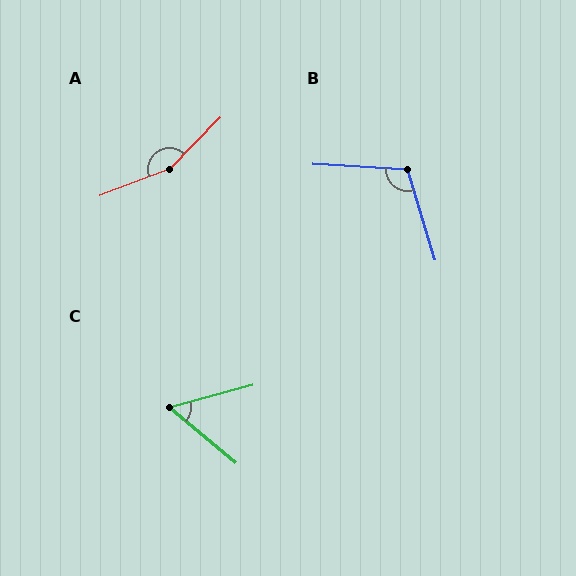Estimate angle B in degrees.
Approximately 110 degrees.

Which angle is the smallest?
C, at approximately 54 degrees.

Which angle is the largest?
A, at approximately 156 degrees.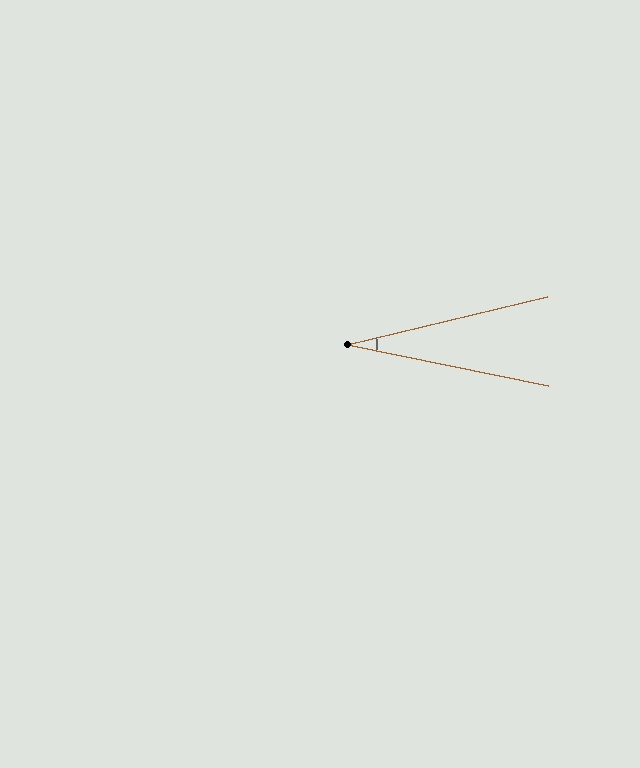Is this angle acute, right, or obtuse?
It is acute.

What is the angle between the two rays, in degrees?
Approximately 25 degrees.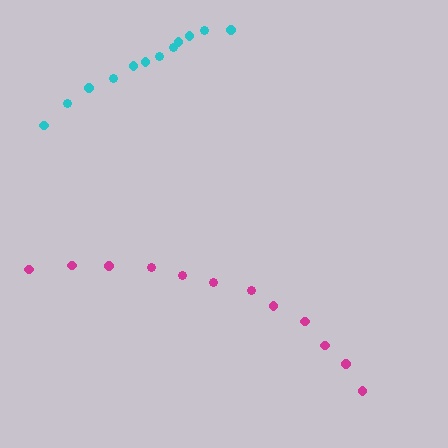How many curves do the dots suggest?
There are 2 distinct paths.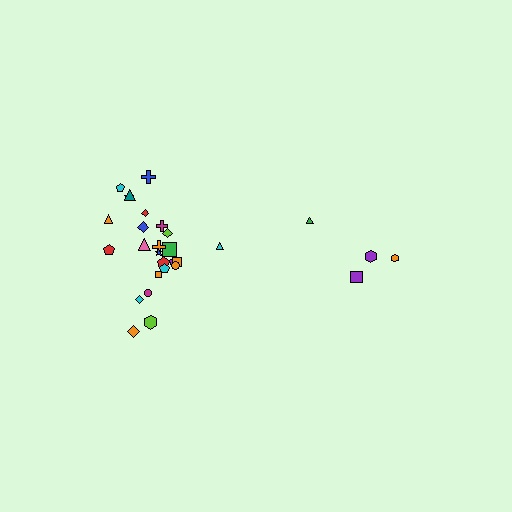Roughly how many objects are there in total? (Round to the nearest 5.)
Roughly 30 objects in total.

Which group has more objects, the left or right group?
The left group.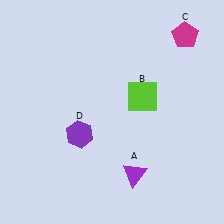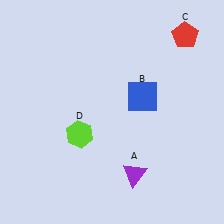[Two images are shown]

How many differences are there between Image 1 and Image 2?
There are 3 differences between the two images.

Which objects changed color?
B changed from lime to blue. C changed from magenta to red. D changed from purple to lime.